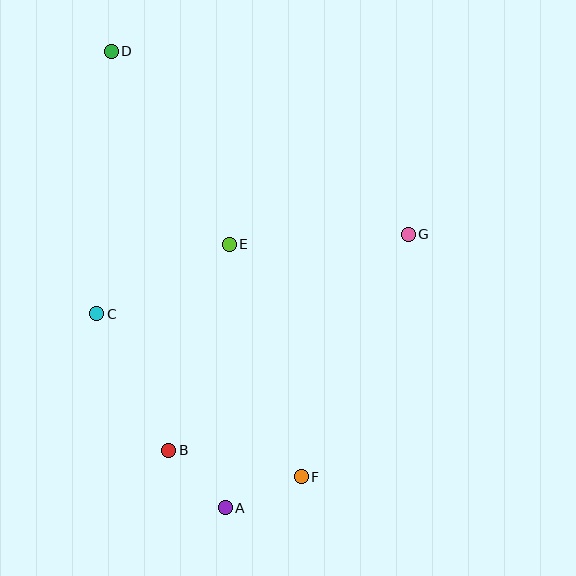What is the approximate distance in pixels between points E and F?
The distance between E and F is approximately 243 pixels.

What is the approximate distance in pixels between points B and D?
The distance between B and D is approximately 403 pixels.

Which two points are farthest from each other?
Points A and D are farthest from each other.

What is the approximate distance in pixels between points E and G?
The distance between E and G is approximately 179 pixels.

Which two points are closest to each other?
Points A and B are closest to each other.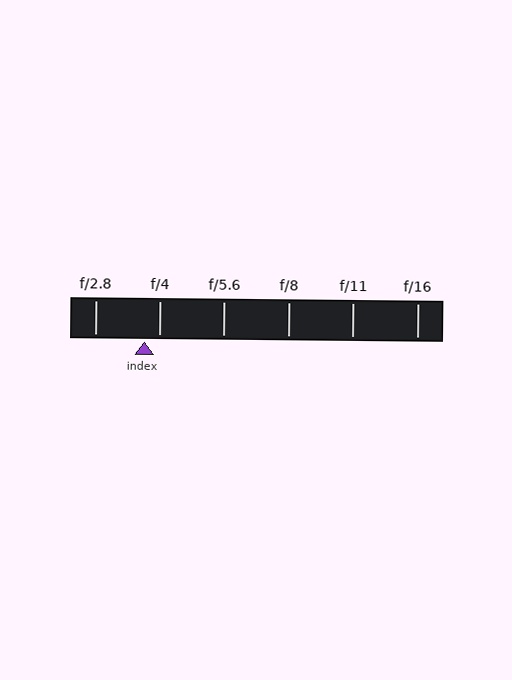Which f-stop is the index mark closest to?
The index mark is closest to f/4.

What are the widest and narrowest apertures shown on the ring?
The widest aperture shown is f/2.8 and the narrowest is f/16.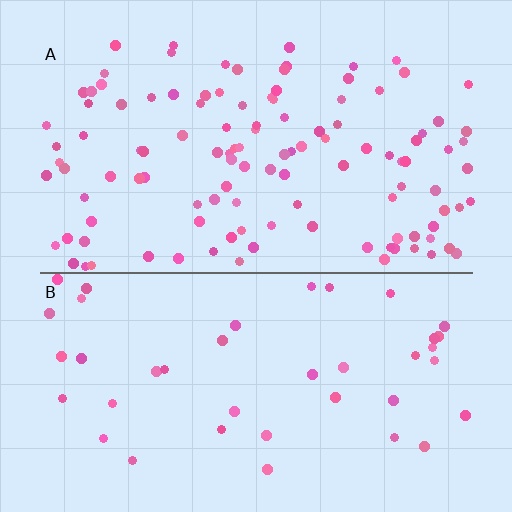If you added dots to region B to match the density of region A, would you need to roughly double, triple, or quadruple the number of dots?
Approximately triple.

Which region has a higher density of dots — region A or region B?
A (the top).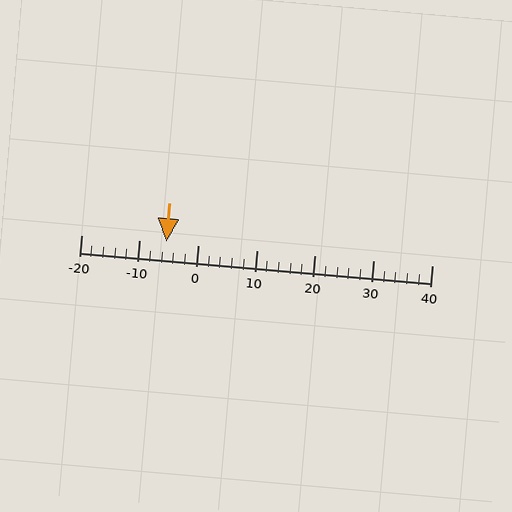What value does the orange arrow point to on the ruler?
The orange arrow points to approximately -6.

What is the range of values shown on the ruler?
The ruler shows values from -20 to 40.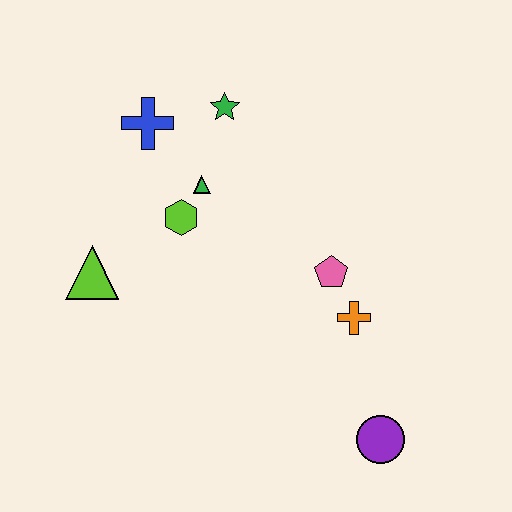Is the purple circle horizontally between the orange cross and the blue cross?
No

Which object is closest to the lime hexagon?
The green triangle is closest to the lime hexagon.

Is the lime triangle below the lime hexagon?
Yes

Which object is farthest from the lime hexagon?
The purple circle is farthest from the lime hexagon.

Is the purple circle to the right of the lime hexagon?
Yes